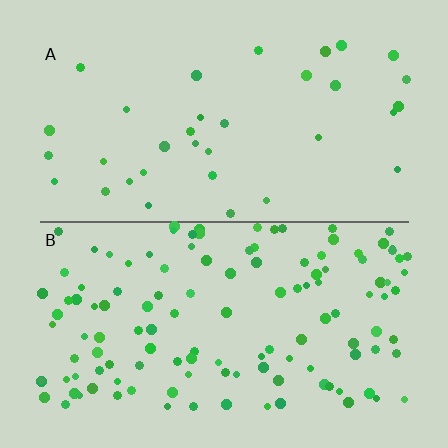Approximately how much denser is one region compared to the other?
Approximately 3.6× — region B over region A.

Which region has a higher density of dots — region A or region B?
B (the bottom).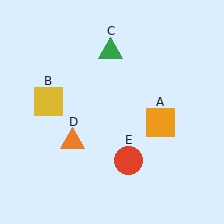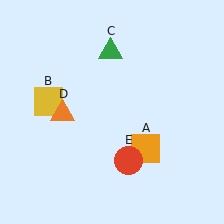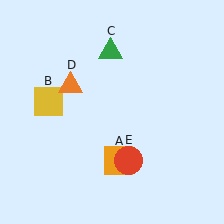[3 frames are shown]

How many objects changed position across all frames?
2 objects changed position: orange square (object A), orange triangle (object D).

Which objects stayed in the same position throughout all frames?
Yellow square (object B) and green triangle (object C) and red circle (object E) remained stationary.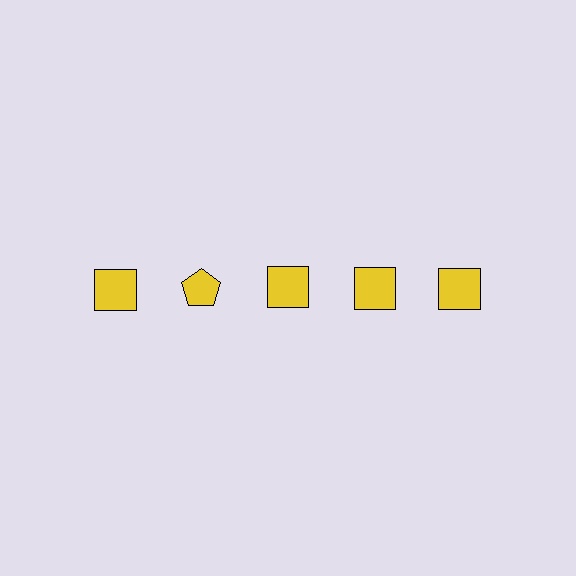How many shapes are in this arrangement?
There are 5 shapes arranged in a grid pattern.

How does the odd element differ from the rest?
It has a different shape: pentagon instead of square.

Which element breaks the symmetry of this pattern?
The yellow pentagon in the top row, second from left column breaks the symmetry. All other shapes are yellow squares.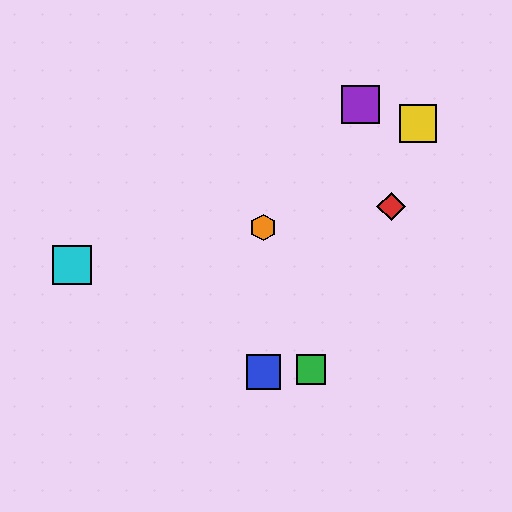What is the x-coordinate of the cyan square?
The cyan square is at x≈72.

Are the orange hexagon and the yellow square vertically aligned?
No, the orange hexagon is at x≈263 and the yellow square is at x≈418.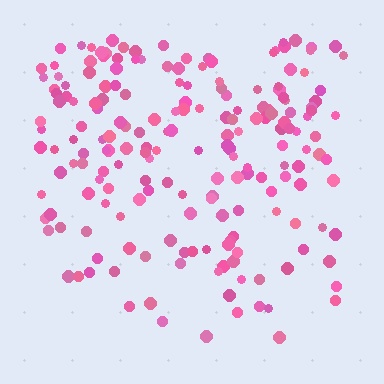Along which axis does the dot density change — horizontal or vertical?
Vertical.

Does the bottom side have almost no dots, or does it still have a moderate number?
Still a moderate number, just noticeably fewer than the top.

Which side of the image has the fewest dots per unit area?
The bottom.